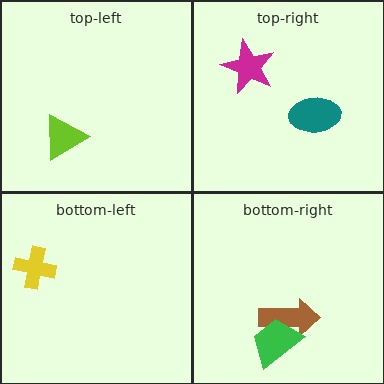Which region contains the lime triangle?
The top-left region.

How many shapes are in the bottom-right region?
2.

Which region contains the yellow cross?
The bottom-left region.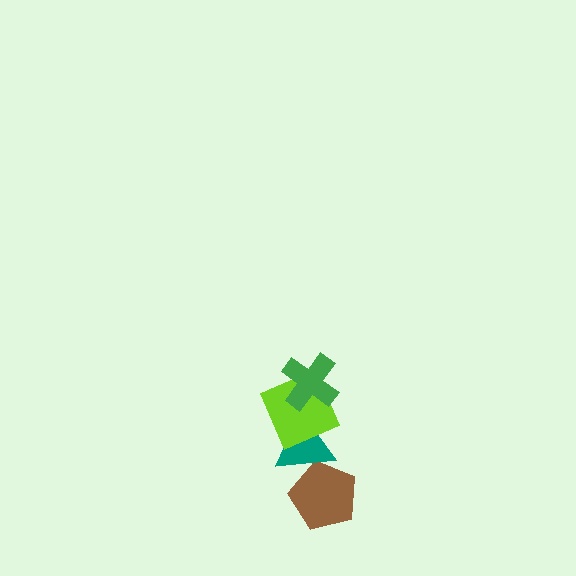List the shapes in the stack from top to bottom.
From top to bottom: the green cross, the lime square, the teal triangle, the brown pentagon.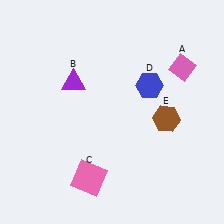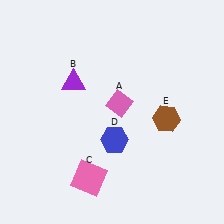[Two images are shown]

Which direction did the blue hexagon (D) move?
The blue hexagon (D) moved down.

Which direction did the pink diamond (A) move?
The pink diamond (A) moved left.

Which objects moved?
The objects that moved are: the pink diamond (A), the blue hexagon (D).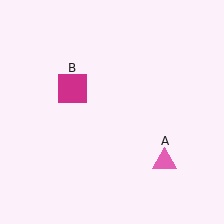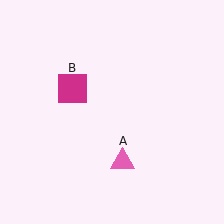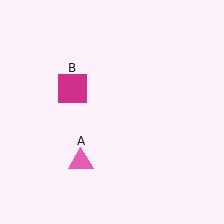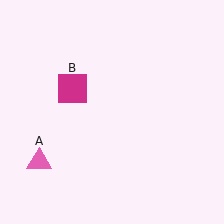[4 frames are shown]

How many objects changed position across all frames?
1 object changed position: pink triangle (object A).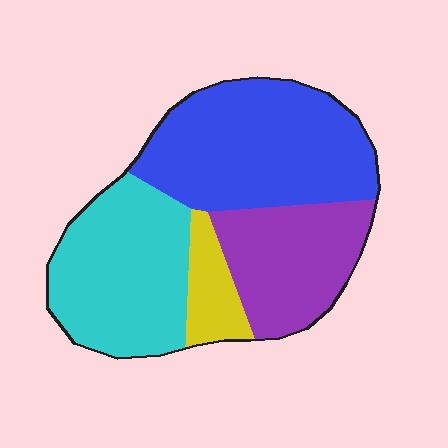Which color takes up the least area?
Yellow, at roughly 10%.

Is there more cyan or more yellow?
Cyan.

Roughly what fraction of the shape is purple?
Purple covers around 25% of the shape.